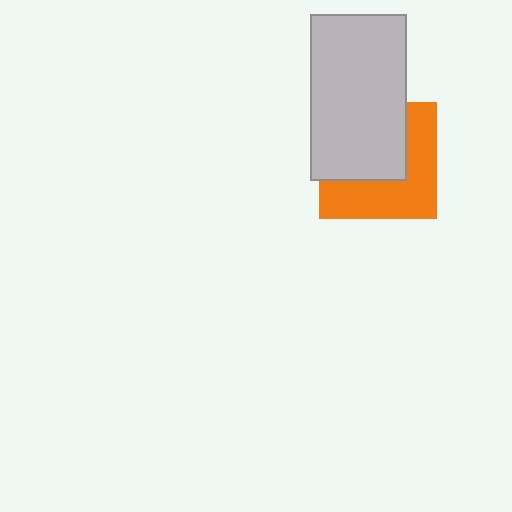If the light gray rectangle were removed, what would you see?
You would see the complete orange square.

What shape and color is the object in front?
The object in front is a light gray rectangle.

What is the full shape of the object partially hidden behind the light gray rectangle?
The partially hidden object is an orange square.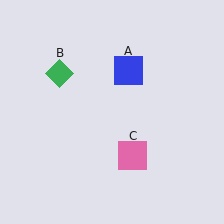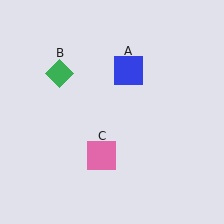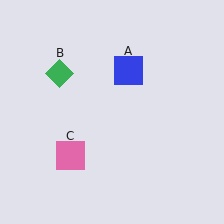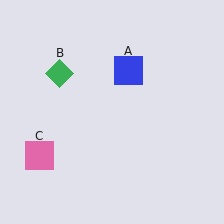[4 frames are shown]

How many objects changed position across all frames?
1 object changed position: pink square (object C).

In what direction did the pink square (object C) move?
The pink square (object C) moved left.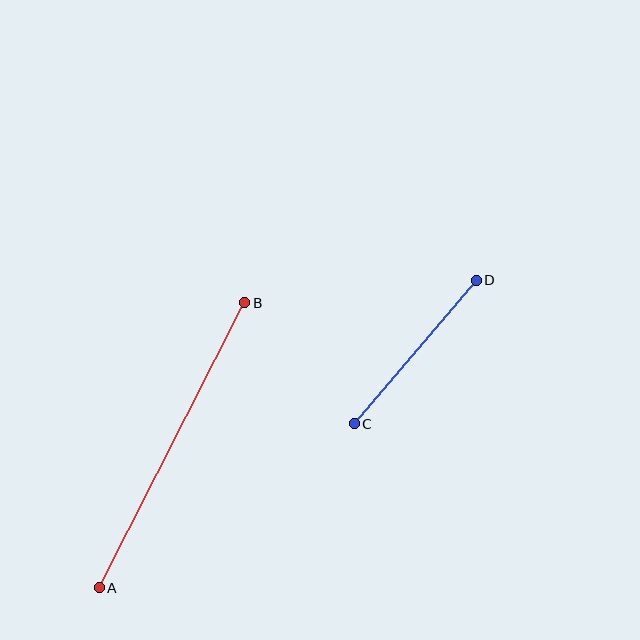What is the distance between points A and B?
The distance is approximately 320 pixels.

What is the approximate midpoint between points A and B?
The midpoint is at approximately (172, 445) pixels.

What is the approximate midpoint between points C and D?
The midpoint is at approximately (415, 352) pixels.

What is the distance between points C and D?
The distance is approximately 188 pixels.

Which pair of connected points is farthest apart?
Points A and B are farthest apart.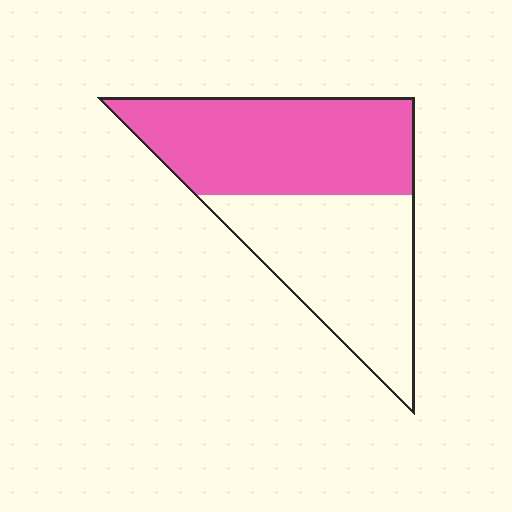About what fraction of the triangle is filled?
About one half (1/2).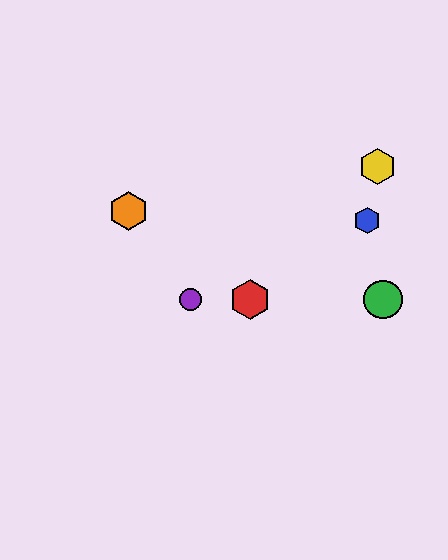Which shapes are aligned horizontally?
The red hexagon, the green circle, the purple circle are aligned horizontally.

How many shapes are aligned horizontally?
3 shapes (the red hexagon, the green circle, the purple circle) are aligned horizontally.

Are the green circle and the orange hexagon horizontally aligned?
No, the green circle is at y≈299 and the orange hexagon is at y≈211.